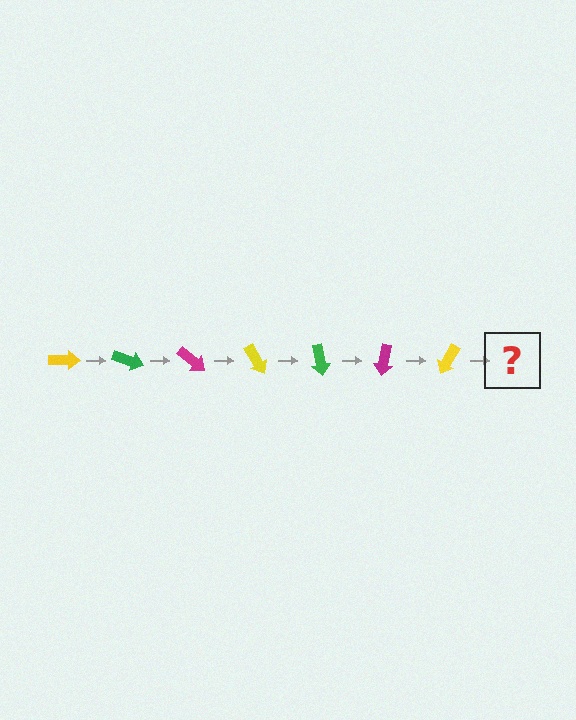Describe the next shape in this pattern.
It should be a green arrow, rotated 140 degrees from the start.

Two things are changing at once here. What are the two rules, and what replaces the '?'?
The two rules are that it rotates 20 degrees each step and the color cycles through yellow, green, and magenta. The '?' should be a green arrow, rotated 140 degrees from the start.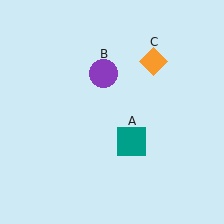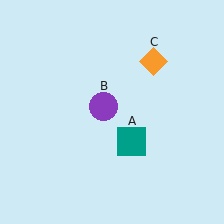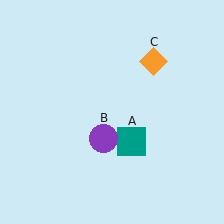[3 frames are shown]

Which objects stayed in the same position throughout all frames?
Teal square (object A) and orange diamond (object C) remained stationary.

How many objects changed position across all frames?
1 object changed position: purple circle (object B).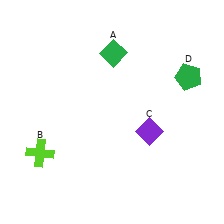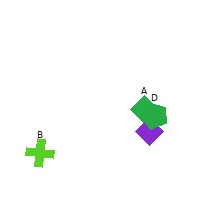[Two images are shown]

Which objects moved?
The objects that moved are: the green diamond (A), the green pentagon (D).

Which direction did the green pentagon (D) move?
The green pentagon (D) moved down.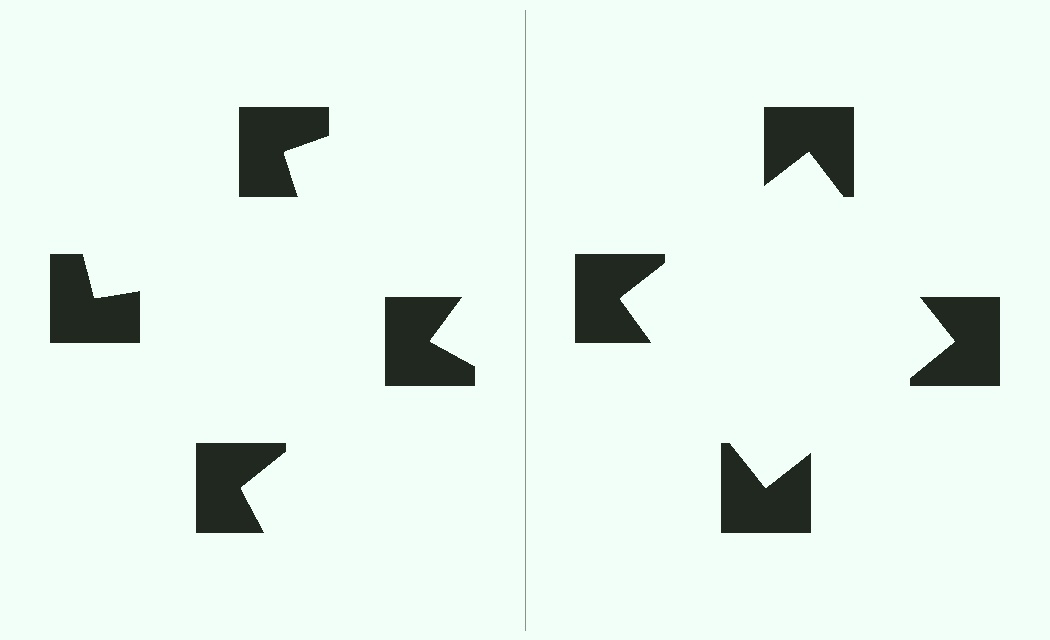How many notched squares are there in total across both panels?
8 — 4 on each side.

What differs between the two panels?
The notched squares are positioned identically on both sides; only the wedge orientations differ. On the right they align to a square; on the left they are misaligned.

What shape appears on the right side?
An illusory square.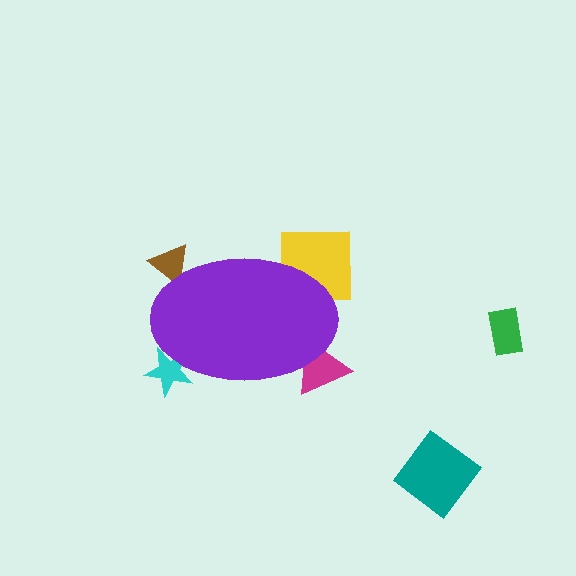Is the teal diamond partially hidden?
No, the teal diamond is fully visible.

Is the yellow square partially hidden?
Yes, the yellow square is partially hidden behind the purple ellipse.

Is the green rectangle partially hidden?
No, the green rectangle is fully visible.